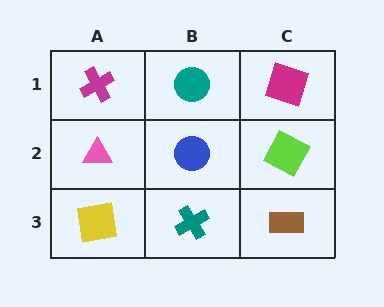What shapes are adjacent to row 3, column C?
A lime square (row 2, column C), a teal cross (row 3, column B).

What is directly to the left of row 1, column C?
A teal circle.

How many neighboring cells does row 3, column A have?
2.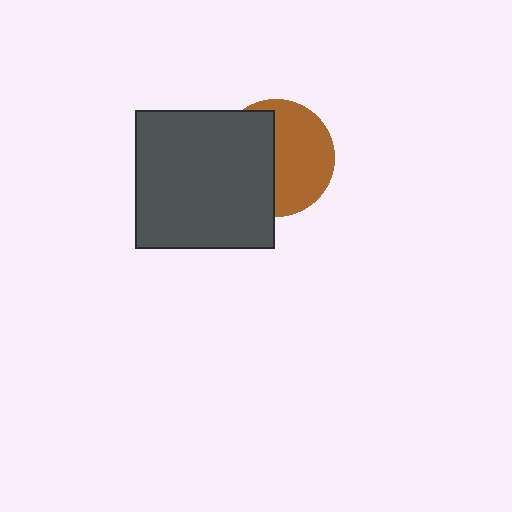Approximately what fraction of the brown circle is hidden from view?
Roughly 47% of the brown circle is hidden behind the dark gray square.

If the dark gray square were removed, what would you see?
You would see the complete brown circle.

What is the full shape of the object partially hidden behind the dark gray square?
The partially hidden object is a brown circle.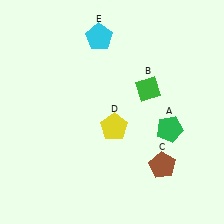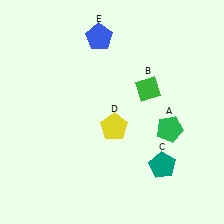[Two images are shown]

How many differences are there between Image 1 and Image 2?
There are 2 differences between the two images.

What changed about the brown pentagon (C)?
In Image 1, C is brown. In Image 2, it changed to teal.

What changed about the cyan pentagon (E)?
In Image 1, E is cyan. In Image 2, it changed to blue.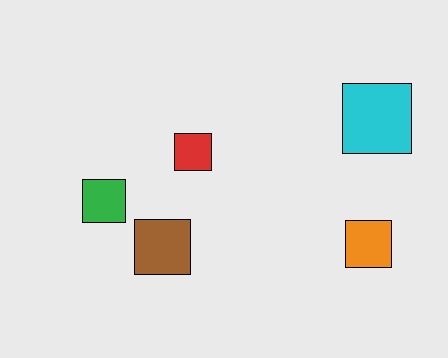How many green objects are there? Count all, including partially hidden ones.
There is 1 green object.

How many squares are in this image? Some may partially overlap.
There are 5 squares.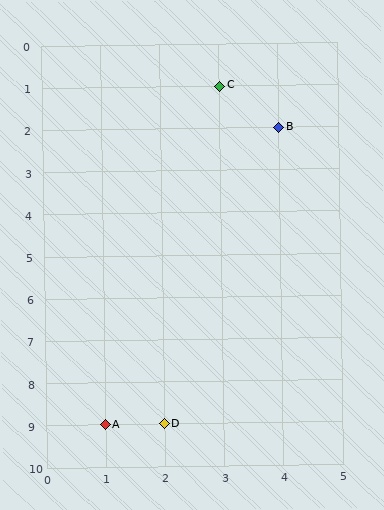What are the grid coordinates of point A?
Point A is at grid coordinates (1, 9).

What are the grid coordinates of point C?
Point C is at grid coordinates (3, 1).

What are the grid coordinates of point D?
Point D is at grid coordinates (2, 9).